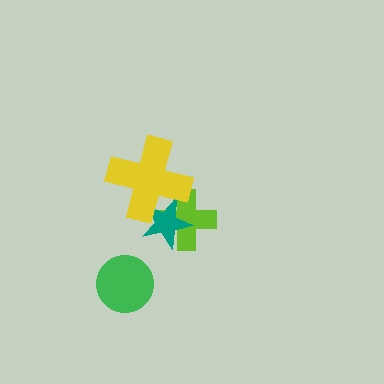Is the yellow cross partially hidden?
No, no other shape covers it.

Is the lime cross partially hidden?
Yes, it is partially covered by another shape.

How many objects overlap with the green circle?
0 objects overlap with the green circle.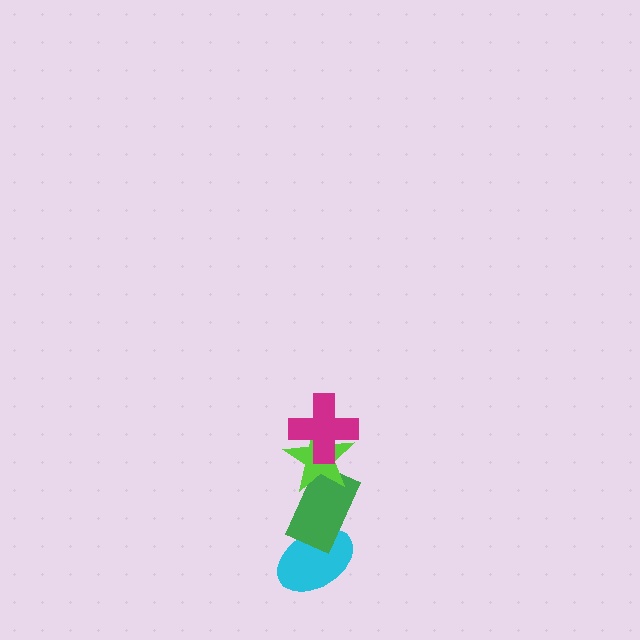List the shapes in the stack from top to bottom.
From top to bottom: the magenta cross, the lime star, the green rectangle, the cyan ellipse.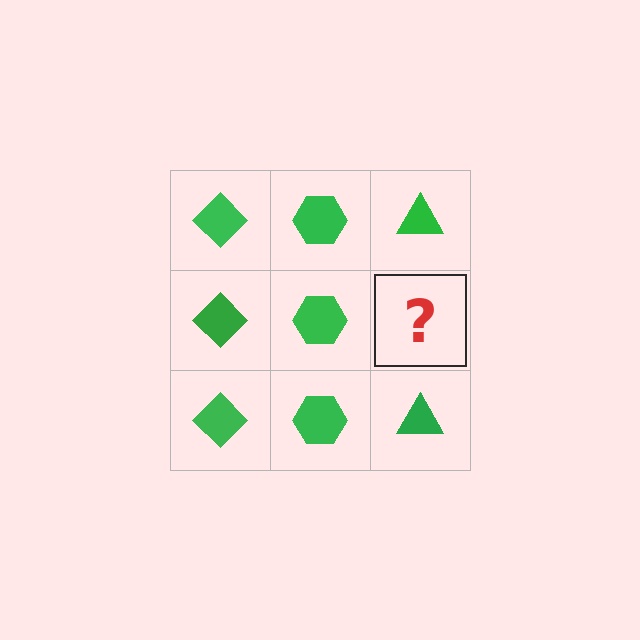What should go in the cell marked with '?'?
The missing cell should contain a green triangle.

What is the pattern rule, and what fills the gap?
The rule is that each column has a consistent shape. The gap should be filled with a green triangle.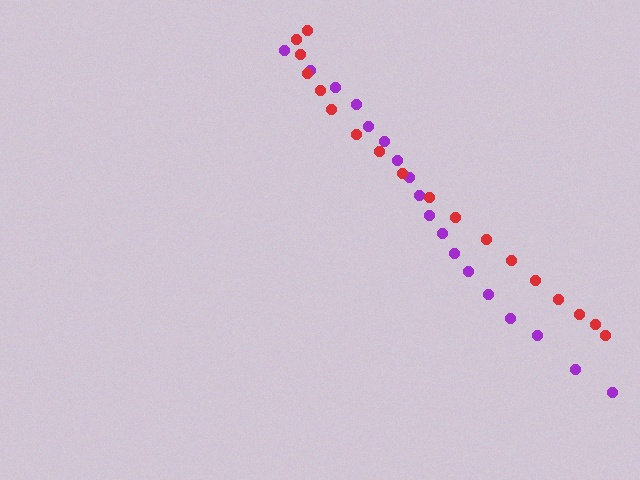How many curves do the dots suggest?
There are 2 distinct paths.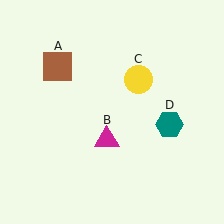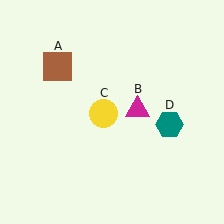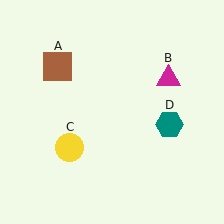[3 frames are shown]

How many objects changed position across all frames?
2 objects changed position: magenta triangle (object B), yellow circle (object C).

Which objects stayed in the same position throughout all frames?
Brown square (object A) and teal hexagon (object D) remained stationary.